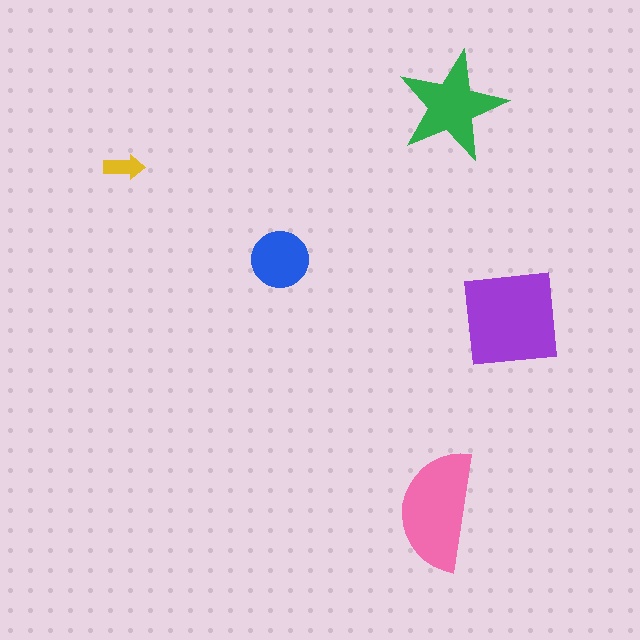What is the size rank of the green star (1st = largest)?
3rd.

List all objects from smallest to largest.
The yellow arrow, the blue circle, the green star, the pink semicircle, the purple square.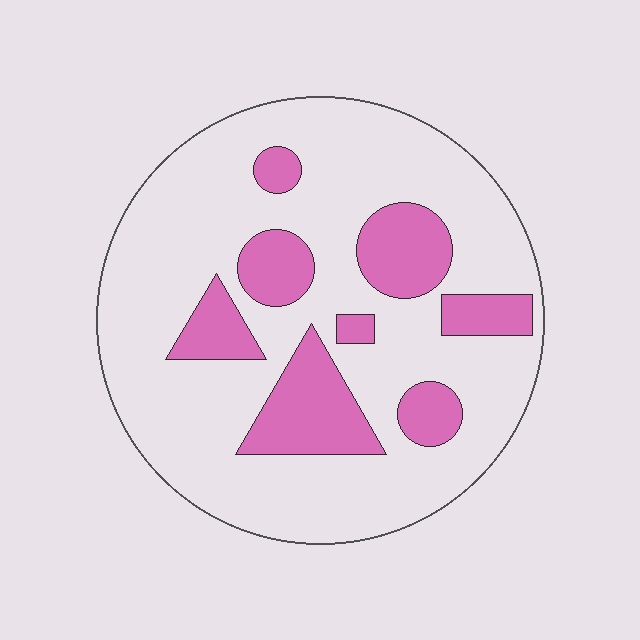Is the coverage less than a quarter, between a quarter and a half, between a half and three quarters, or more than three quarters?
Less than a quarter.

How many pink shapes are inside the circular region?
8.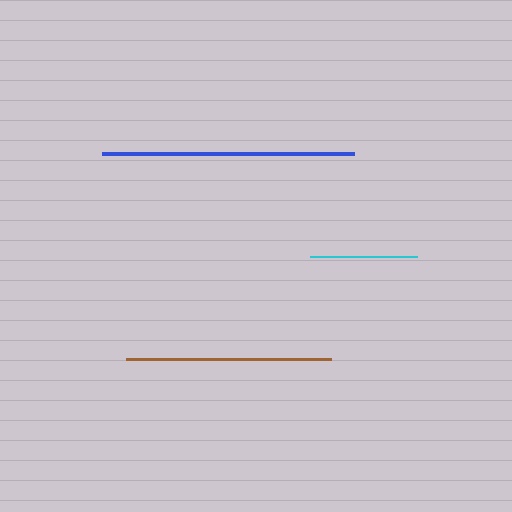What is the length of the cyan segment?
The cyan segment is approximately 106 pixels long.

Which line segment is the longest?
The blue line is the longest at approximately 252 pixels.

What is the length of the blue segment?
The blue segment is approximately 252 pixels long.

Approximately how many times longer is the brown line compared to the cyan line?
The brown line is approximately 1.9 times the length of the cyan line.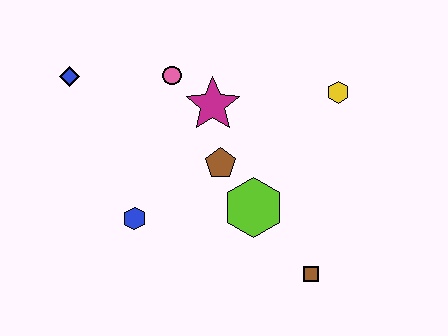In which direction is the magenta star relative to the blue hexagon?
The magenta star is above the blue hexagon.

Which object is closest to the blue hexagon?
The brown pentagon is closest to the blue hexagon.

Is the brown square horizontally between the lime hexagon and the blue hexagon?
No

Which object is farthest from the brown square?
The blue diamond is farthest from the brown square.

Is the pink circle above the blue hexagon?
Yes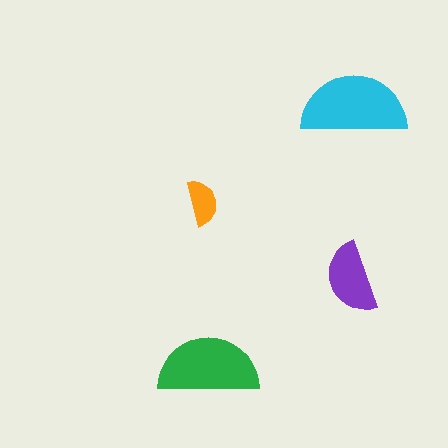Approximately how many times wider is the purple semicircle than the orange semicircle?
About 1.5 times wider.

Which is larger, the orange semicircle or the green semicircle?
The green one.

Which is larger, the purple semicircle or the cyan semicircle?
The cyan one.